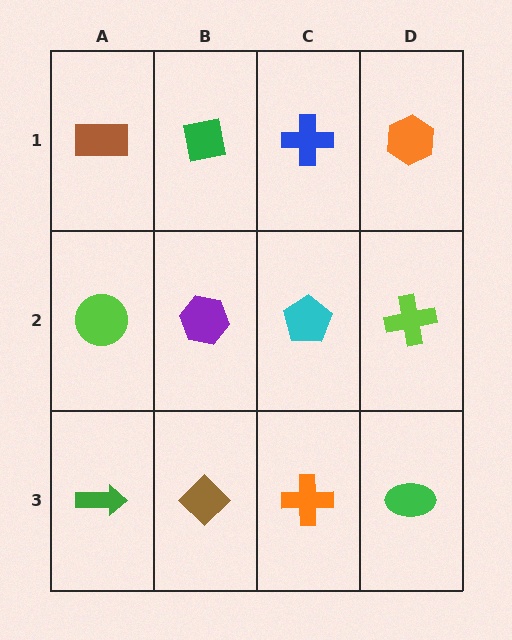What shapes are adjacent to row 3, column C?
A cyan pentagon (row 2, column C), a brown diamond (row 3, column B), a green ellipse (row 3, column D).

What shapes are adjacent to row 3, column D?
A lime cross (row 2, column D), an orange cross (row 3, column C).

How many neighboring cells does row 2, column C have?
4.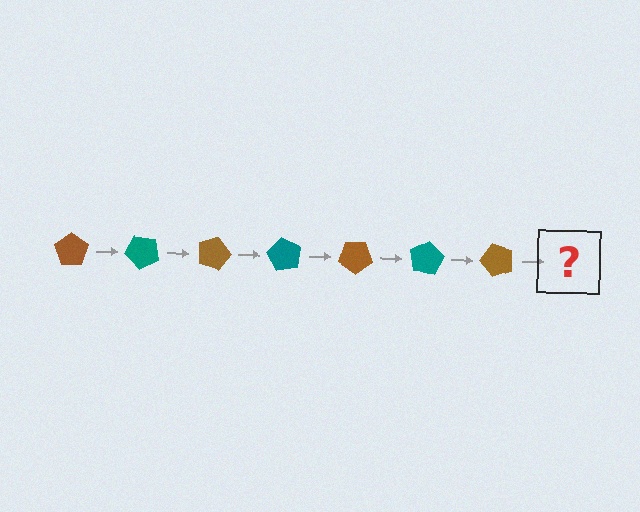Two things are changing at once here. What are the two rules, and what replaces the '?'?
The two rules are that it rotates 45 degrees each step and the color cycles through brown and teal. The '?' should be a teal pentagon, rotated 315 degrees from the start.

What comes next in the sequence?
The next element should be a teal pentagon, rotated 315 degrees from the start.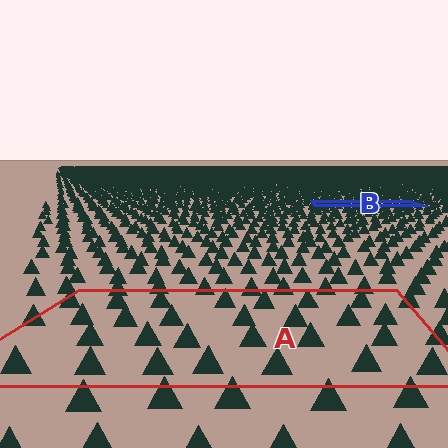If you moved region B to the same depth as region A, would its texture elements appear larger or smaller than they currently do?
They would appear larger. At a closer depth, the same texture elements are projected at a bigger on-screen size.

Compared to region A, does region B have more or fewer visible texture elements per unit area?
Region B has more texture elements per unit area — they are packed more densely because it is farther away.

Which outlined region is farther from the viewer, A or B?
Region B is farther from the viewer — the texture elements inside it appear smaller and more densely packed.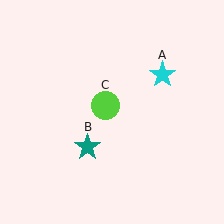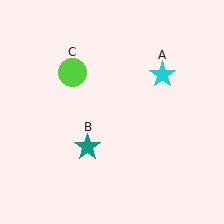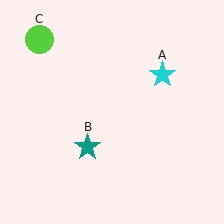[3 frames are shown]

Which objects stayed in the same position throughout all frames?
Cyan star (object A) and teal star (object B) remained stationary.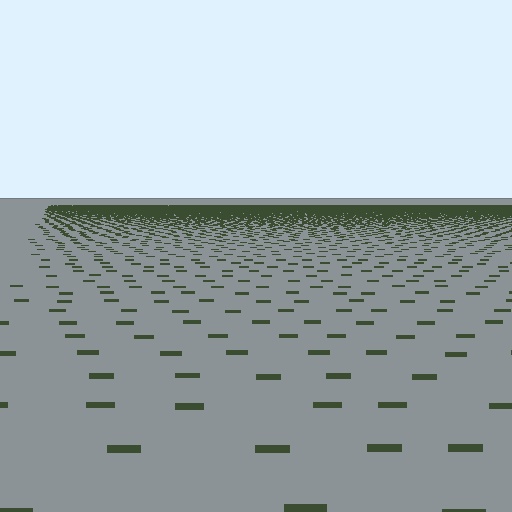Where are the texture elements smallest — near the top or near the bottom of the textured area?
Near the top.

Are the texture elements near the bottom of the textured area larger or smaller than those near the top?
Larger. Near the bottom, elements are closer to the viewer and appear at a bigger on-screen size.